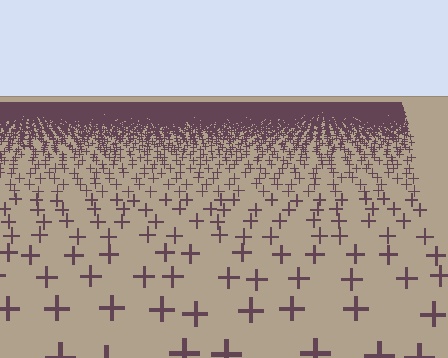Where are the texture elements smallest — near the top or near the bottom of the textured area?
Near the top.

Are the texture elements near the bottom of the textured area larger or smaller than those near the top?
Larger. Near the bottom, elements are closer to the viewer and appear at a bigger on-screen size.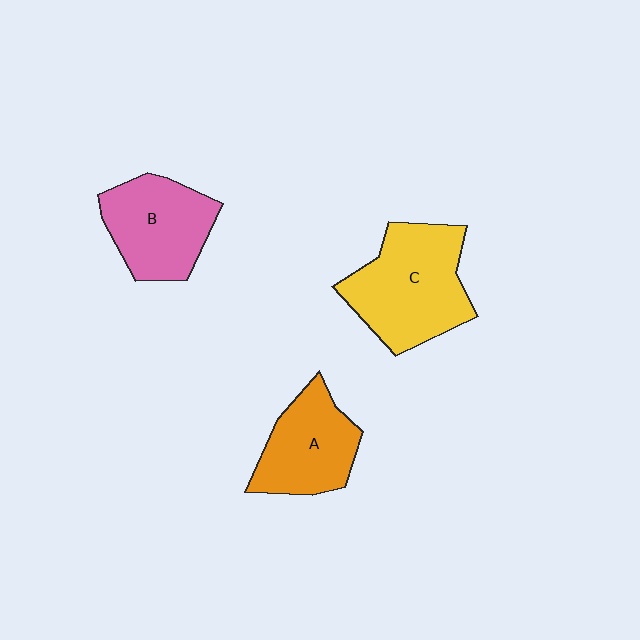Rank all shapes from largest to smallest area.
From largest to smallest: C (yellow), B (pink), A (orange).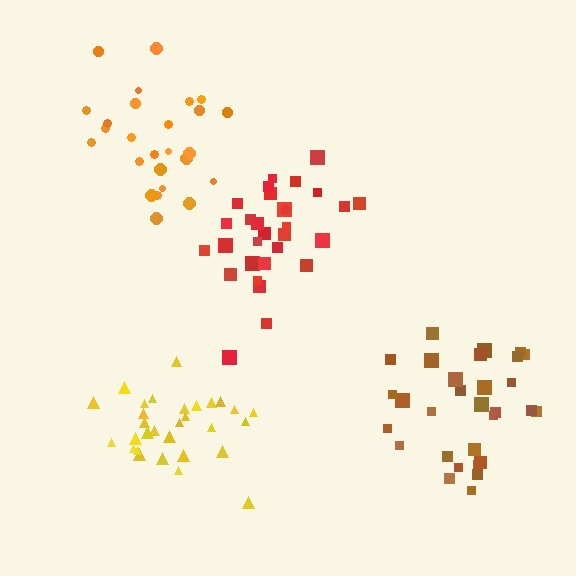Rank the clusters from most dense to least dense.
brown, yellow, orange, red.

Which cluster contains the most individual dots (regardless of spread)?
Red (31).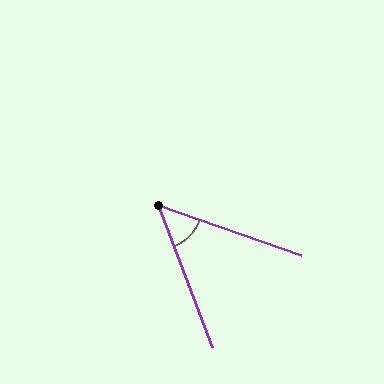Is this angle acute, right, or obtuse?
It is acute.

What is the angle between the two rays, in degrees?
Approximately 50 degrees.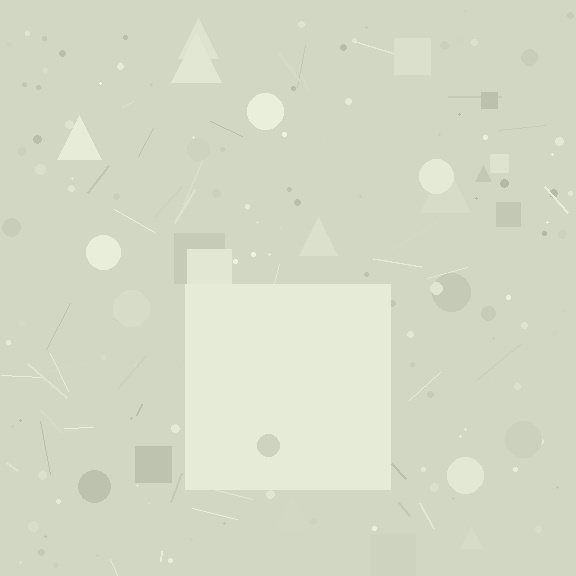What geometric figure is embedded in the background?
A square is embedded in the background.